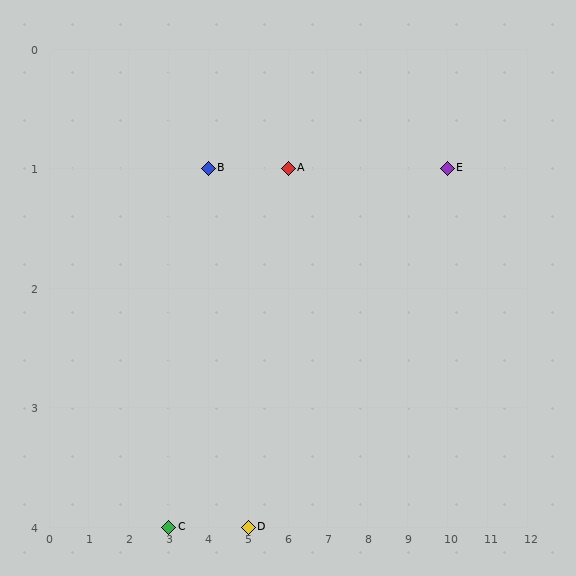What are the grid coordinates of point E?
Point E is at grid coordinates (10, 1).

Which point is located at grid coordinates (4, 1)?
Point B is at (4, 1).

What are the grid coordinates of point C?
Point C is at grid coordinates (3, 4).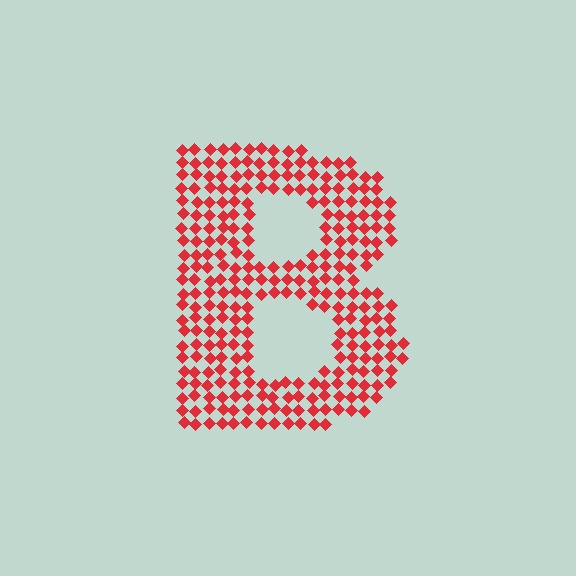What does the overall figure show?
The overall figure shows the letter B.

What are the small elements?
The small elements are diamonds.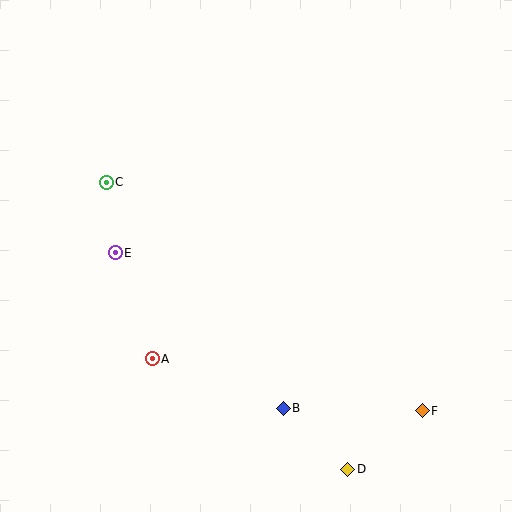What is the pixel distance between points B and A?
The distance between B and A is 140 pixels.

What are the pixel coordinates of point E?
Point E is at (115, 253).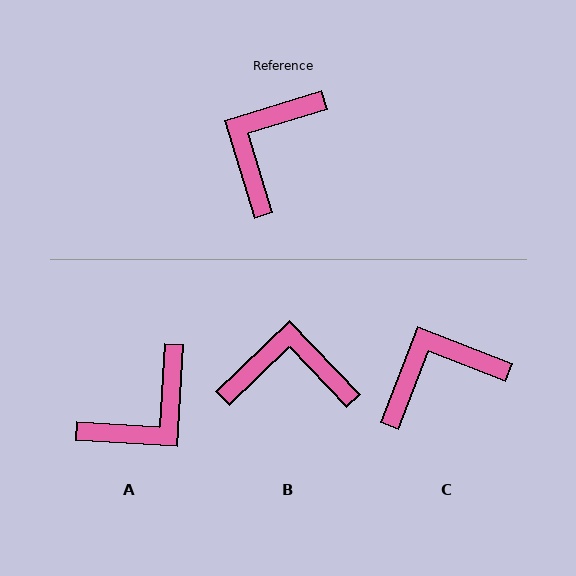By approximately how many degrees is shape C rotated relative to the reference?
Approximately 38 degrees clockwise.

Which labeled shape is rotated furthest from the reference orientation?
A, about 159 degrees away.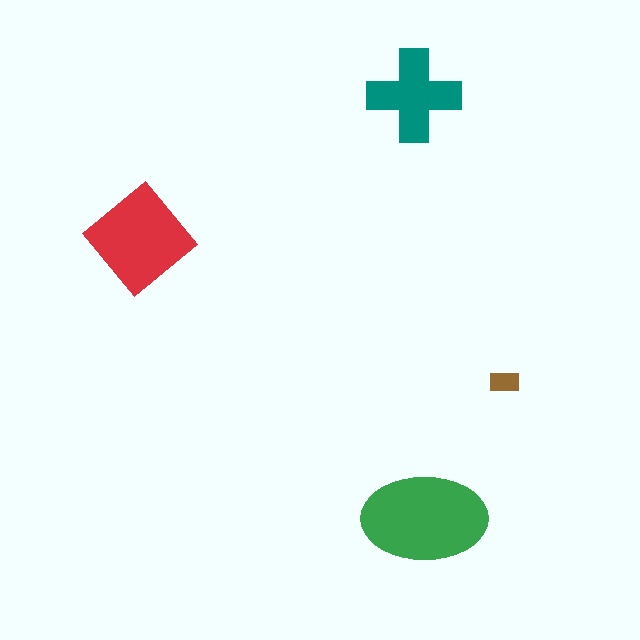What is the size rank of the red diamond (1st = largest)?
2nd.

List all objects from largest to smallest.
The green ellipse, the red diamond, the teal cross, the brown rectangle.